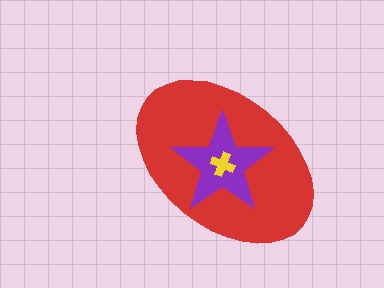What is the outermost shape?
The red ellipse.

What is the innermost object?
The yellow cross.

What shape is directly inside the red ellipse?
The purple star.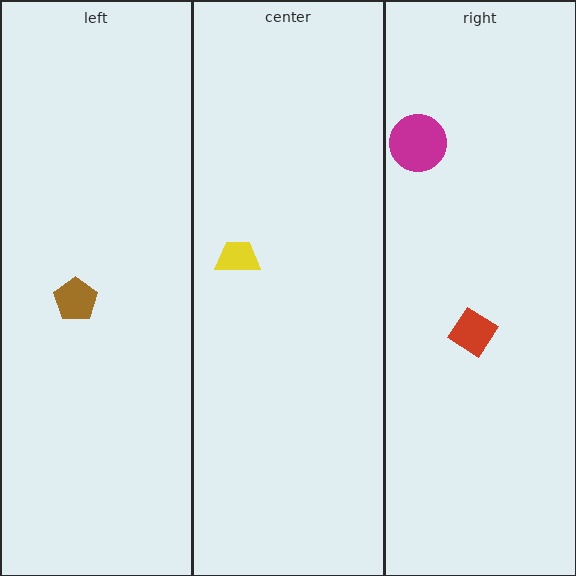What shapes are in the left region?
The brown pentagon.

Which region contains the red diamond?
The right region.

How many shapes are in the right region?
3.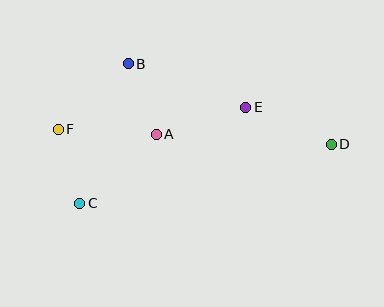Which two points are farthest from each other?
Points D and F are farthest from each other.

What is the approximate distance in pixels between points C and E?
The distance between C and E is approximately 192 pixels.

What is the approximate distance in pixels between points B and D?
The distance between B and D is approximately 219 pixels.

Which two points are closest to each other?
Points A and B are closest to each other.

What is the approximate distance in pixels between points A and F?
The distance between A and F is approximately 99 pixels.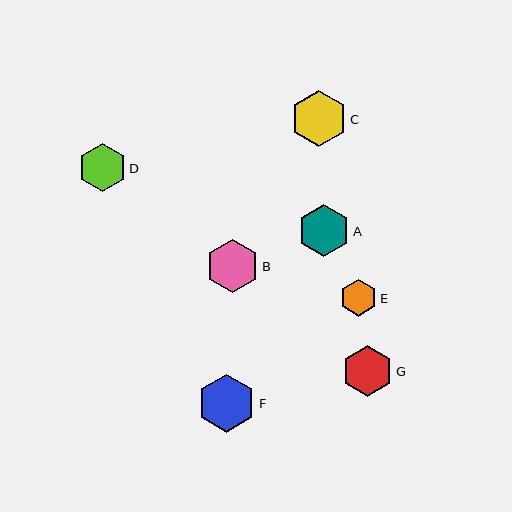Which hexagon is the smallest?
Hexagon E is the smallest with a size of approximately 37 pixels.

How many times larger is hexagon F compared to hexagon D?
Hexagon F is approximately 1.2 times the size of hexagon D.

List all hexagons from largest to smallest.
From largest to smallest: F, C, B, A, G, D, E.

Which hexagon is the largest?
Hexagon F is the largest with a size of approximately 58 pixels.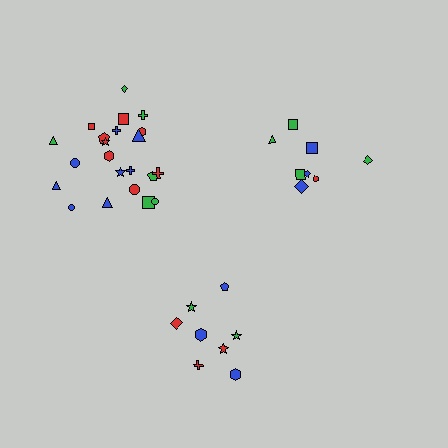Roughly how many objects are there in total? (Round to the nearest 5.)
Roughly 40 objects in total.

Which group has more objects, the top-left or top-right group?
The top-left group.